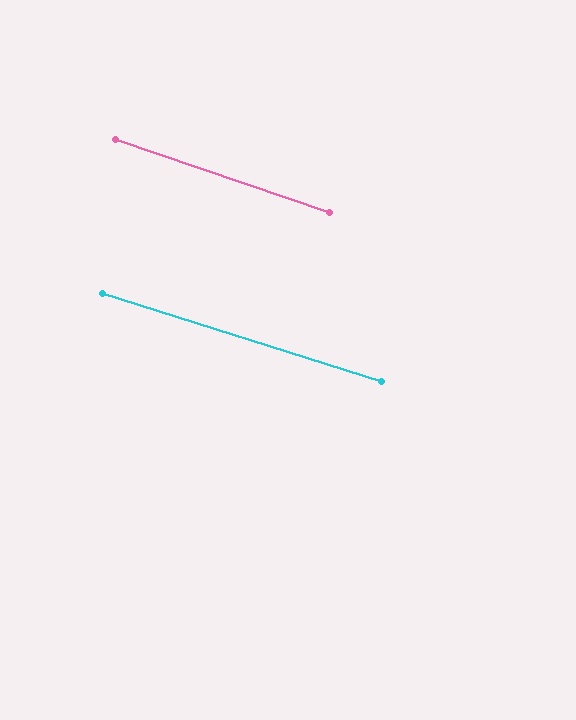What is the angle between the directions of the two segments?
Approximately 1 degree.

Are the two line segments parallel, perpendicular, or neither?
Parallel — their directions differ by only 1.2°.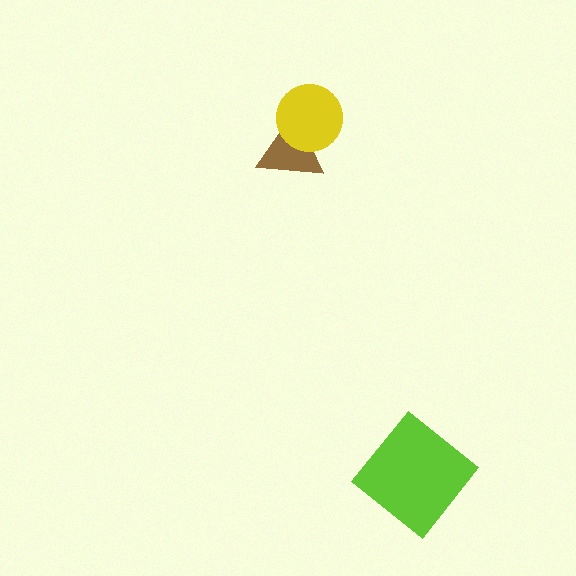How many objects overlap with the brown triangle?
1 object overlaps with the brown triangle.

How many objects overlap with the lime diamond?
0 objects overlap with the lime diamond.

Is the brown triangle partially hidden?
Yes, it is partially covered by another shape.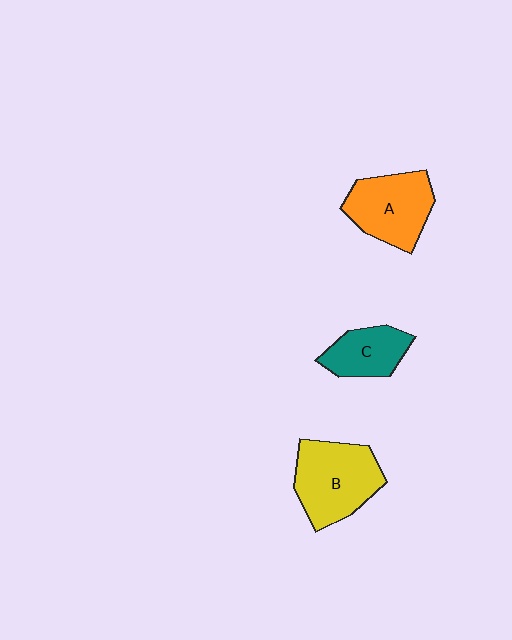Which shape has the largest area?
Shape B (yellow).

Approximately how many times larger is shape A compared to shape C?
Approximately 1.5 times.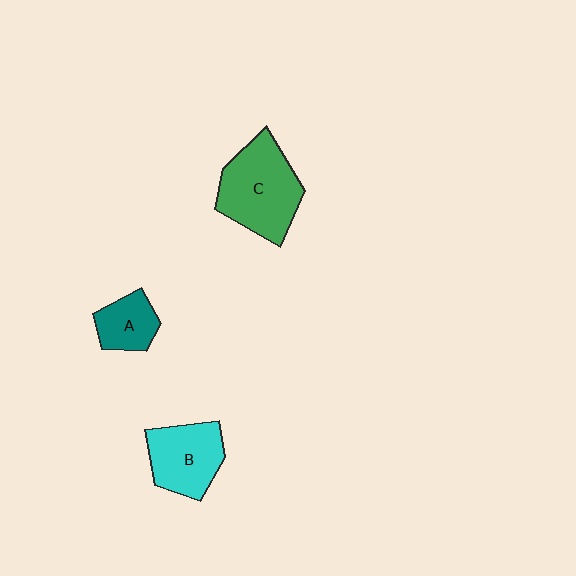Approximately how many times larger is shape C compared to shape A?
Approximately 2.1 times.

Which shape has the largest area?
Shape C (green).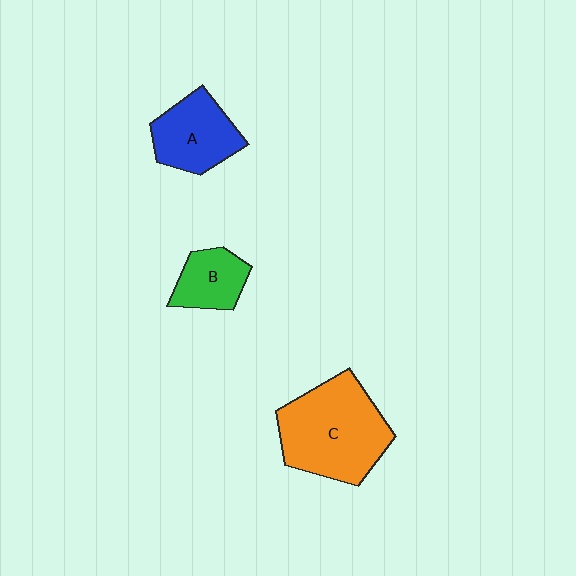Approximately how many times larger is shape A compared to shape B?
Approximately 1.4 times.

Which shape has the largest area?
Shape C (orange).